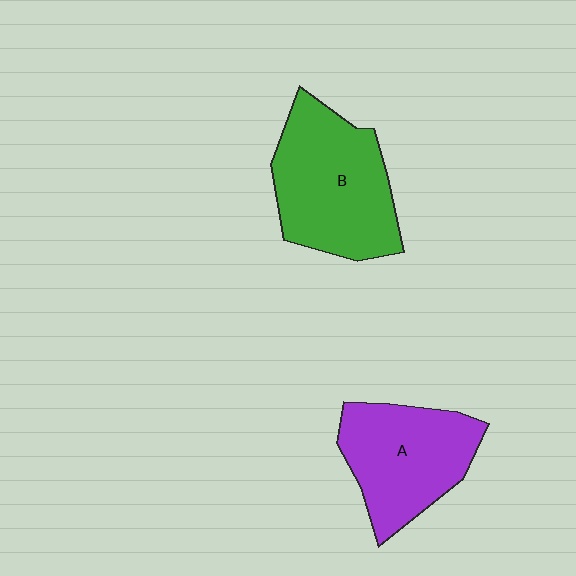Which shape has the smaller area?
Shape A (purple).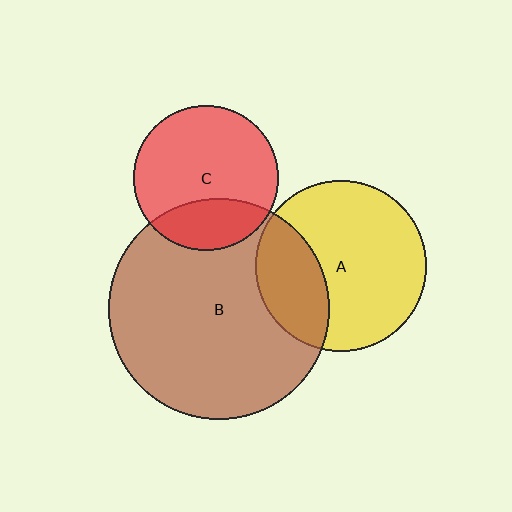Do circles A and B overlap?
Yes.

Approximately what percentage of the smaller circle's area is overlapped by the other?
Approximately 30%.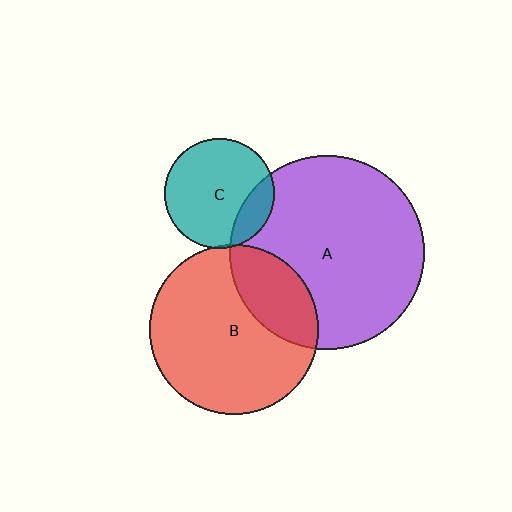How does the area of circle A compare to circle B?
Approximately 1.3 times.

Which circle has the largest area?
Circle A (purple).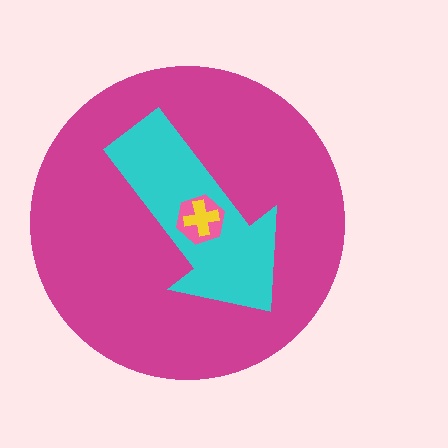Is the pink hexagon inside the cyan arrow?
Yes.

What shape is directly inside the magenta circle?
The cyan arrow.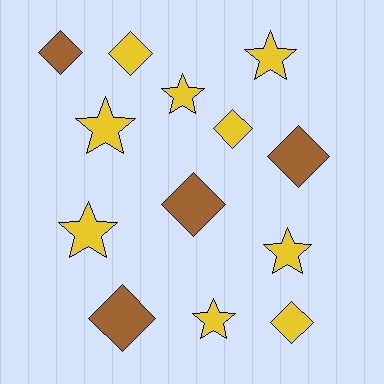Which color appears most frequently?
Yellow, with 9 objects.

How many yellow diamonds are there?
There are 3 yellow diamonds.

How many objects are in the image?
There are 13 objects.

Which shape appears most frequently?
Diamond, with 7 objects.